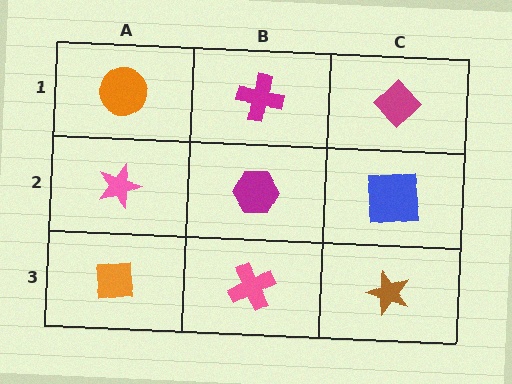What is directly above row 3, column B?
A magenta hexagon.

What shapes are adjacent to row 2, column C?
A magenta diamond (row 1, column C), a brown star (row 3, column C), a magenta hexagon (row 2, column B).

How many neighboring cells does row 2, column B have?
4.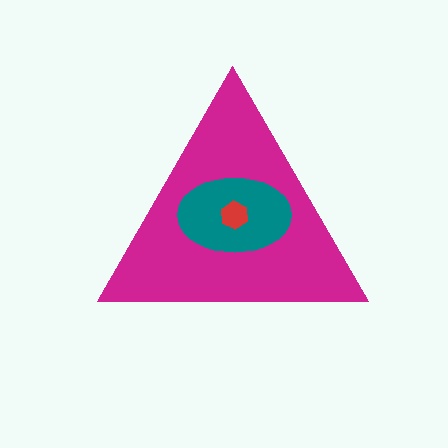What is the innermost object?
The red hexagon.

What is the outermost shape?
The magenta triangle.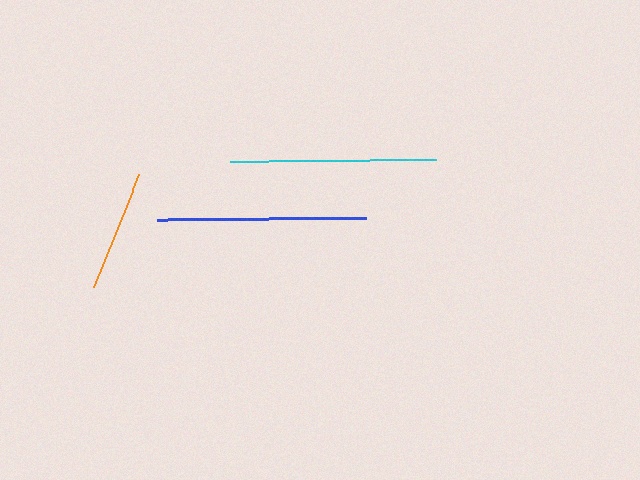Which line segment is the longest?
The blue line is the longest at approximately 209 pixels.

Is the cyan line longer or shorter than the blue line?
The blue line is longer than the cyan line.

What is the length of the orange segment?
The orange segment is approximately 122 pixels long.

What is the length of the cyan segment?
The cyan segment is approximately 206 pixels long.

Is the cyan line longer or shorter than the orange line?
The cyan line is longer than the orange line.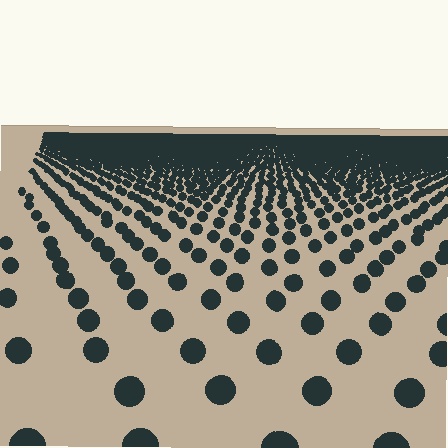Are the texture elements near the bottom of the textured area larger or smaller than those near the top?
Larger. Near the bottom, elements are closer to the viewer and appear at a bigger on-screen size.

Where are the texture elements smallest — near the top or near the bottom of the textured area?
Near the top.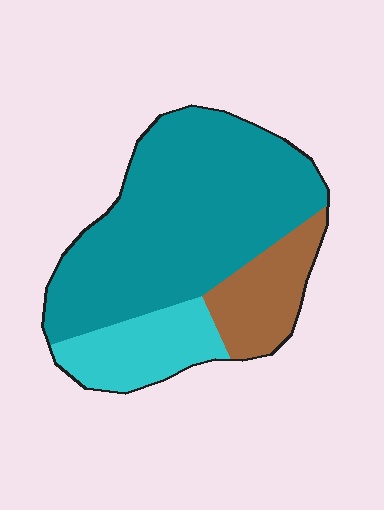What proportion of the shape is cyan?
Cyan covers around 20% of the shape.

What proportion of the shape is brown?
Brown covers roughly 15% of the shape.